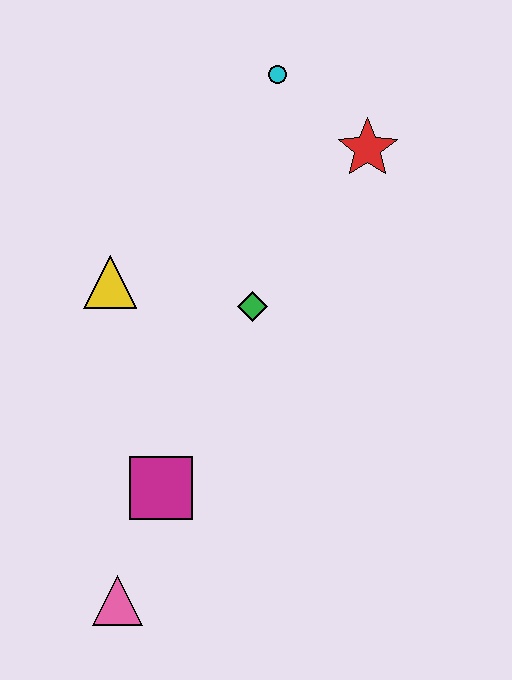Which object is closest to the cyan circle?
The red star is closest to the cyan circle.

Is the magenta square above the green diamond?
No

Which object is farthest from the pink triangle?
The cyan circle is farthest from the pink triangle.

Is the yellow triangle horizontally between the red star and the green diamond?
No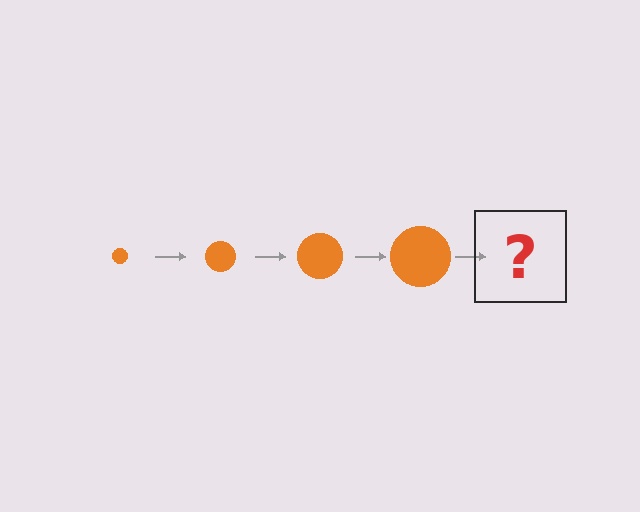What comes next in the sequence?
The next element should be an orange circle, larger than the previous one.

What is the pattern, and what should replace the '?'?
The pattern is that the circle gets progressively larger each step. The '?' should be an orange circle, larger than the previous one.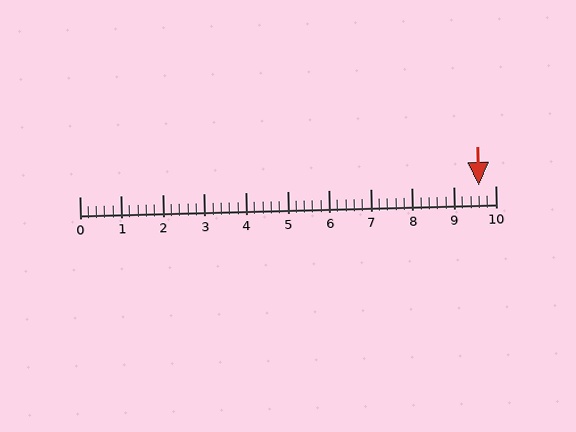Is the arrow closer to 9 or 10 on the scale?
The arrow is closer to 10.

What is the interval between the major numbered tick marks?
The major tick marks are spaced 1 units apart.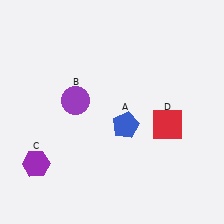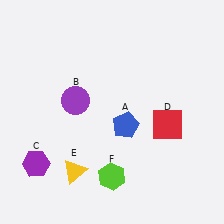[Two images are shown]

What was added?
A yellow triangle (E), a lime hexagon (F) were added in Image 2.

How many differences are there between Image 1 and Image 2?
There are 2 differences between the two images.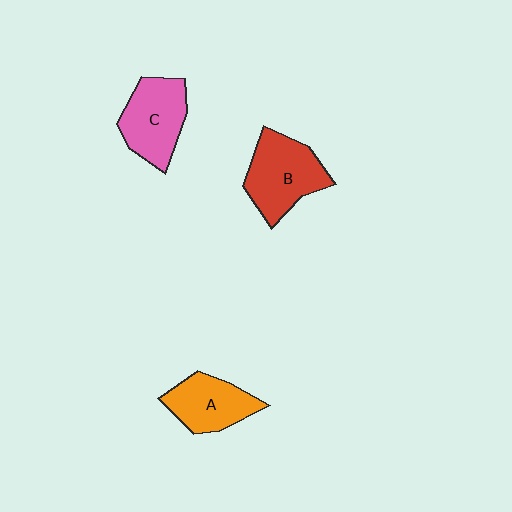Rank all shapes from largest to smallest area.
From largest to smallest: B (red), C (pink), A (orange).